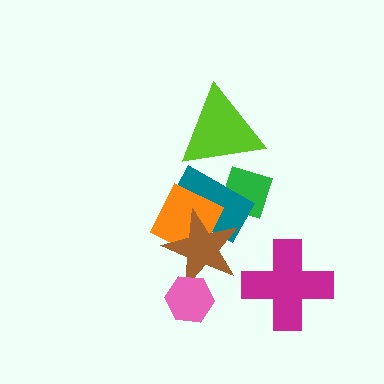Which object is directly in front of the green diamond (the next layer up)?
The teal rectangle is directly in front of the green diamond.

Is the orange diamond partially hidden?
Yes, it is partially covered by another shape.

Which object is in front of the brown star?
The pink hexagon is in front of the brown star.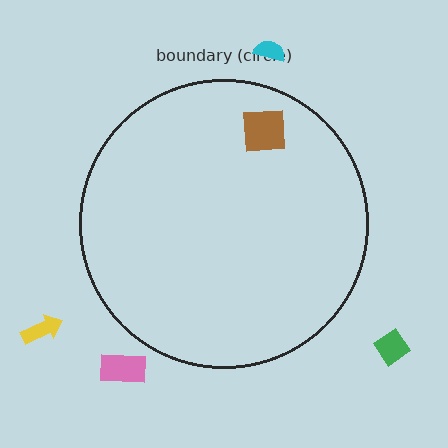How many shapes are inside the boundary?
1 inside, 4 outside.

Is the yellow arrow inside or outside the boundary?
Outside.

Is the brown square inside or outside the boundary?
Inside.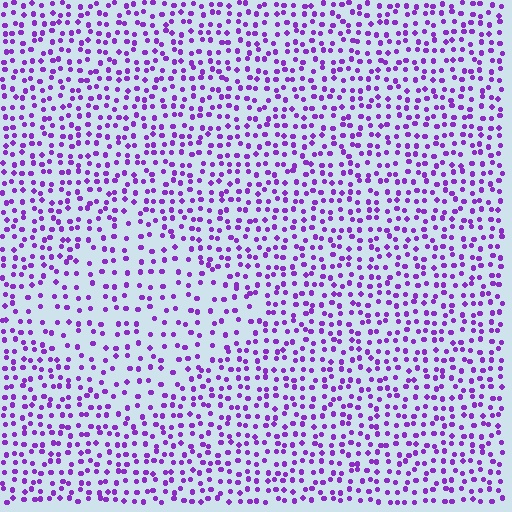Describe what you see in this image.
The image contains small purple elements arranged at two different densities. A diamond-shaped region is visible where the elements are less densely packed than the surrounding area.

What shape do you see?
I see a diamond.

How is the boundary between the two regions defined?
The boundary is defined by a change in element density (approximately 1.7x ratio). All elements are the same color, size, and shape.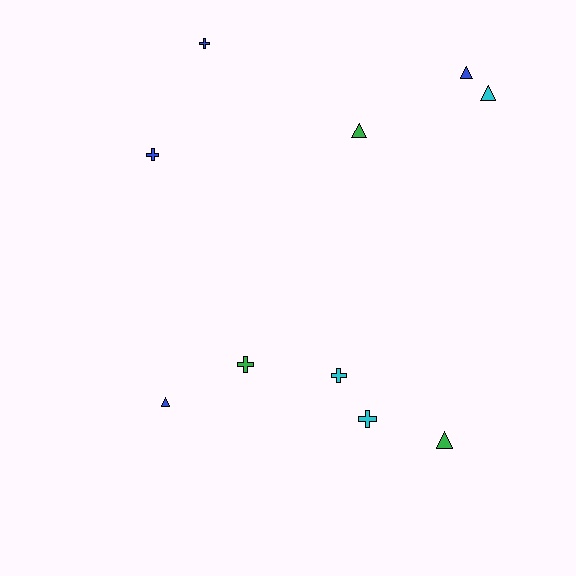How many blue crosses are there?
There are 2 blue crosses.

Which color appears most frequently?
Blue, with 4 objects.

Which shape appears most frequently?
Cross, with 5 objects.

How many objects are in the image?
There are 10 objects.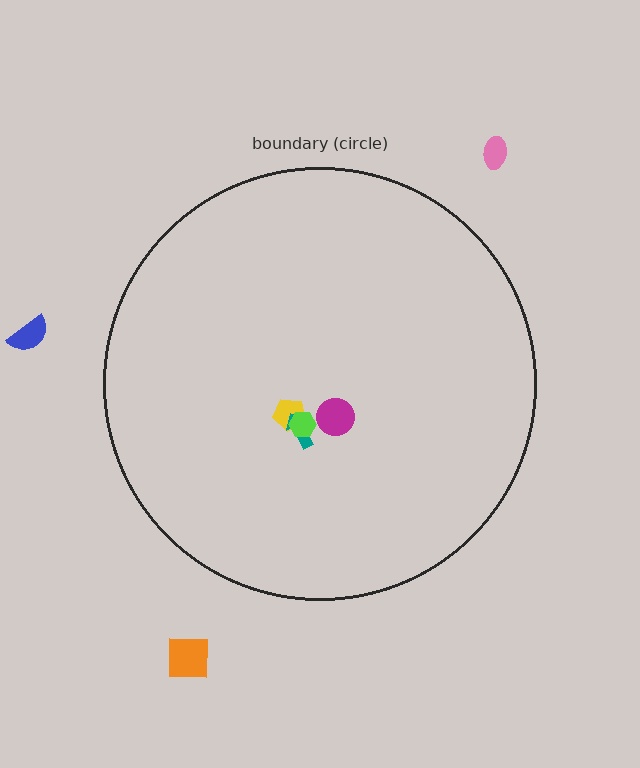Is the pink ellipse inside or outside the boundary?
Outside.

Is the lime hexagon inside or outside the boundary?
Inside.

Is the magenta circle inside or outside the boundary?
Inside.